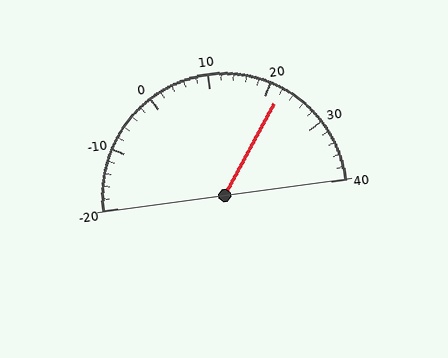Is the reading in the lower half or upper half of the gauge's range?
The reading is in the upper half of the range (-20 to 40).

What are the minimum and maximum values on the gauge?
The gauge ranges from -20 to 40.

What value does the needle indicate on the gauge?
The needle indicates approximately 22.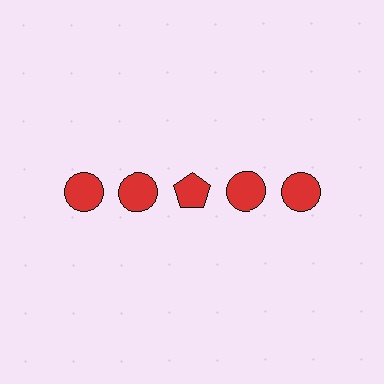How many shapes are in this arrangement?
There are 5 shapes arranged in a grid pattern.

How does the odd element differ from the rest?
It has a different shape: pentagon instead of circle.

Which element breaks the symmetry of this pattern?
The red pentagon in the top row, center column breaks the symmetry. All other shapes are red circles.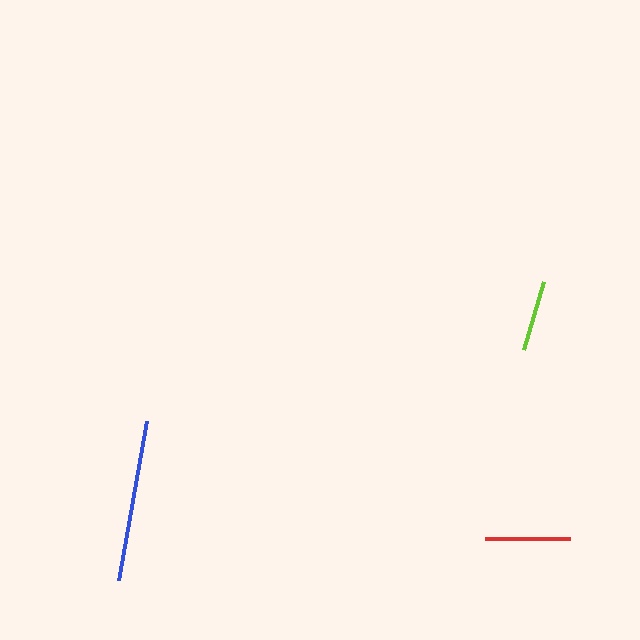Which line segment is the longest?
The blue line is the longest at approximately 161 pixels.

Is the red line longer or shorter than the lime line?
The red line is longer than the lime line.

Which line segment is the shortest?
The lime line is the shortest at approximately 72 pixels.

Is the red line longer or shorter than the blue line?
The blue line is longer than the red line.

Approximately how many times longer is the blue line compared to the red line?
The blue line is approximately 1.9 times the length of the red line.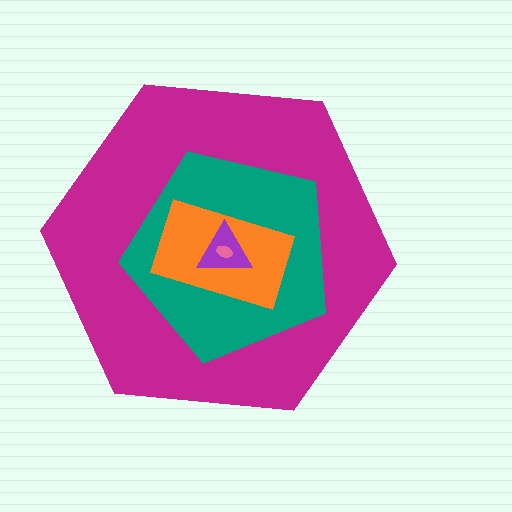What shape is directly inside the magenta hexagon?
The teal pentagon.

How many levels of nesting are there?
5.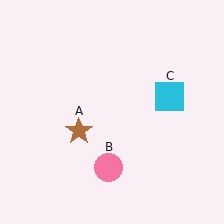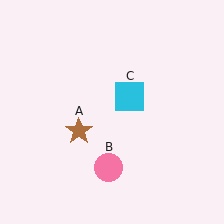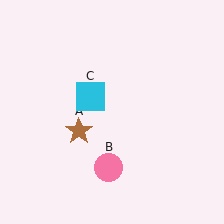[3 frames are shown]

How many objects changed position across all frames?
1 object changed position: cyan square (object C).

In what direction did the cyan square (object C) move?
The cyan square (object C) moved left.